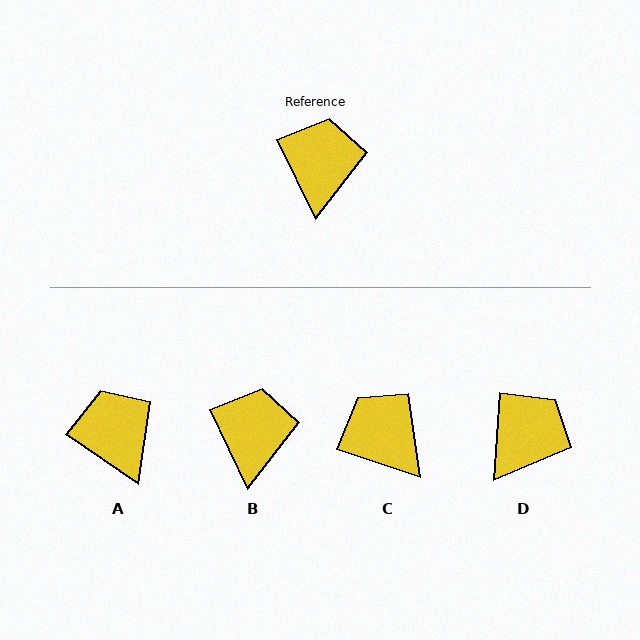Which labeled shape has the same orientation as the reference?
B.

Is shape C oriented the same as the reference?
No, it is off by about 46 degrees.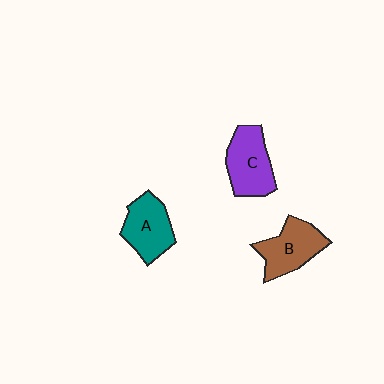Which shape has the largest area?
Shape C (purple).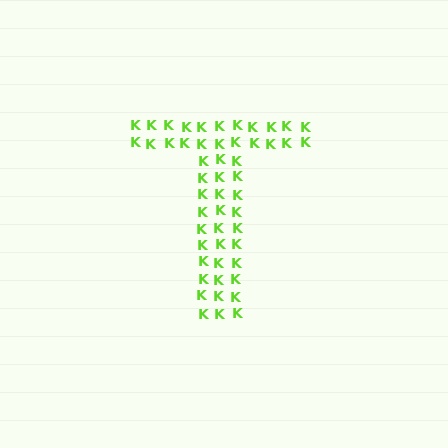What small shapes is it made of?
It is made of small letter K's.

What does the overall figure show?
The overall figure shows the letter T.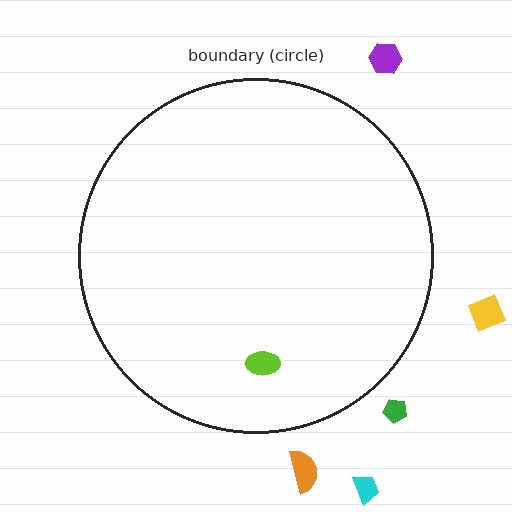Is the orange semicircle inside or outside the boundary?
Outside.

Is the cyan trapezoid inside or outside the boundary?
Outside.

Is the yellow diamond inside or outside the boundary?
Outside.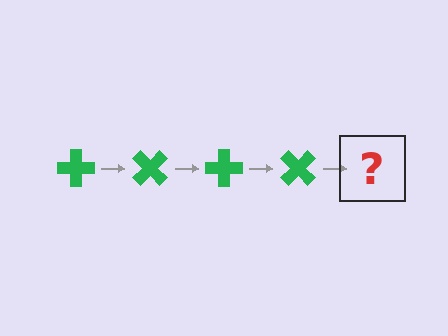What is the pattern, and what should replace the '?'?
The pattern is that the cross rotates 45 degrees each step. The '?' should be a green cross rotated 180 degrees.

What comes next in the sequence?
The next element should be a green cross rotated 180 degrees.